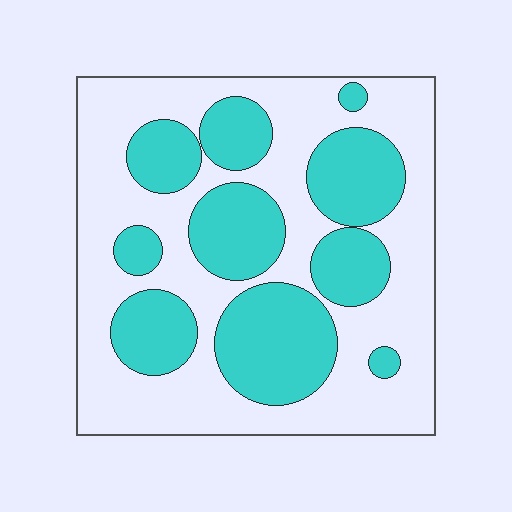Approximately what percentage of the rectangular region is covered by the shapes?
Approximately 40%.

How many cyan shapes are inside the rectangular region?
10.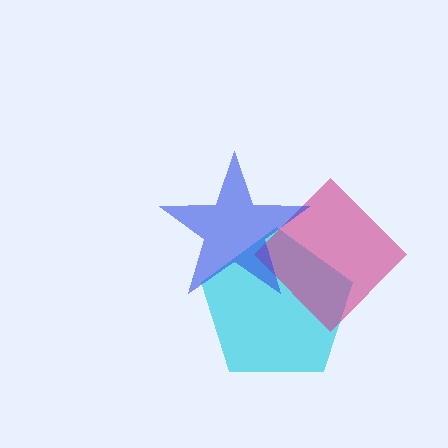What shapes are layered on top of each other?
The layered shapes are: a cyan pentagon, a magenta diamond, a blue star.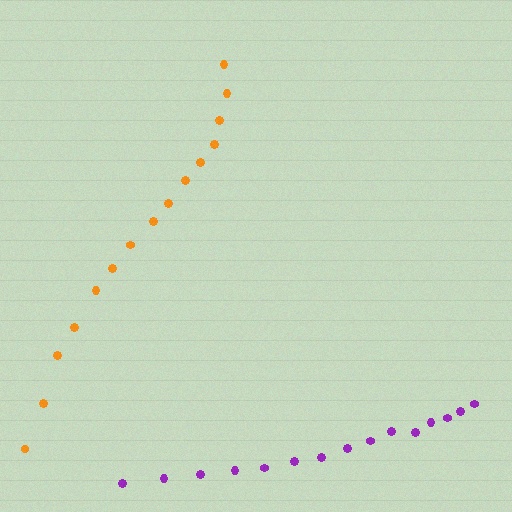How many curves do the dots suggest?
There are 2 distinct paths.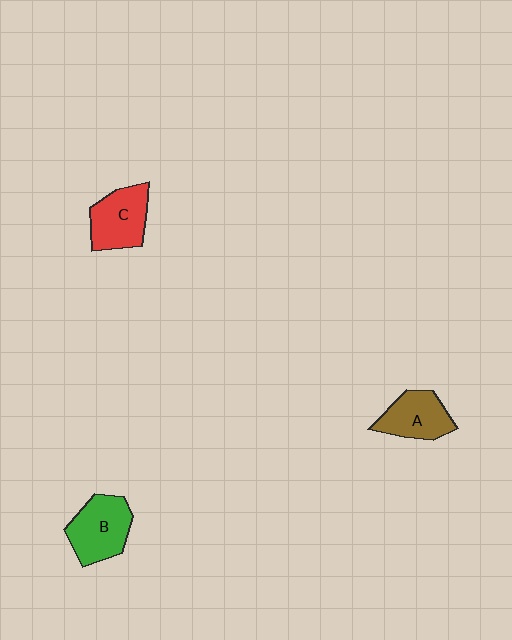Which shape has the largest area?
Shape B (green).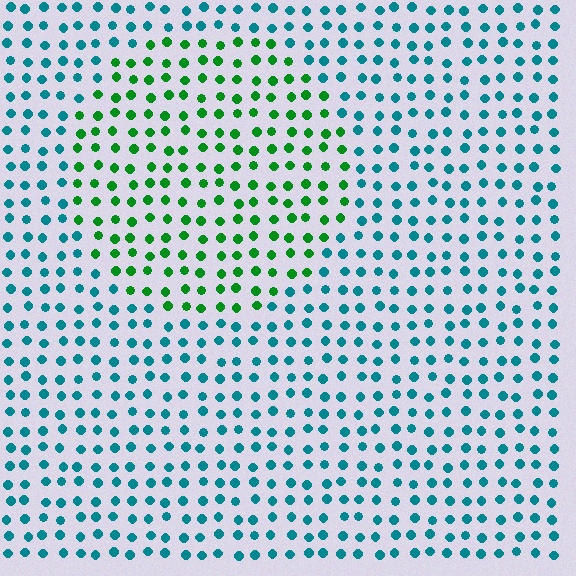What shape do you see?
I see a circle.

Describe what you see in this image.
The image is filled with small teal elements in a uniform arrangement. A circle-shaped region is visible where the elements are tinted to a slightly different hue, forming a subtle color boundary.